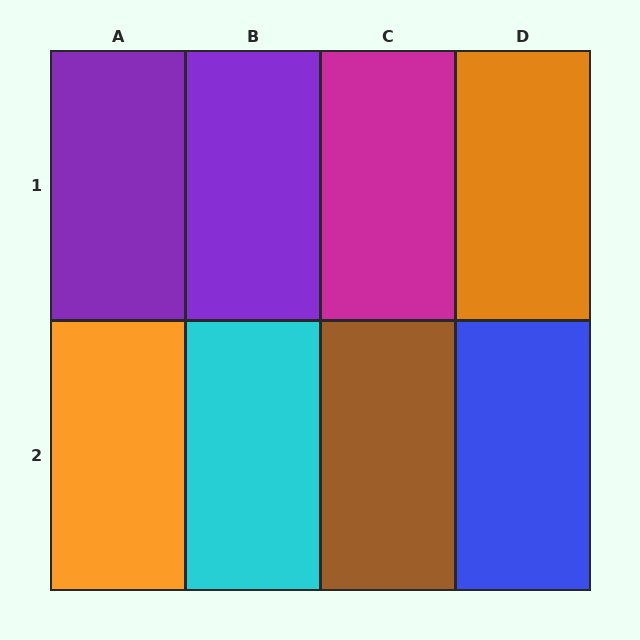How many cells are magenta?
1 cell is magenta.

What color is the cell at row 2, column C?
Brown.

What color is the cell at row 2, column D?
Blue.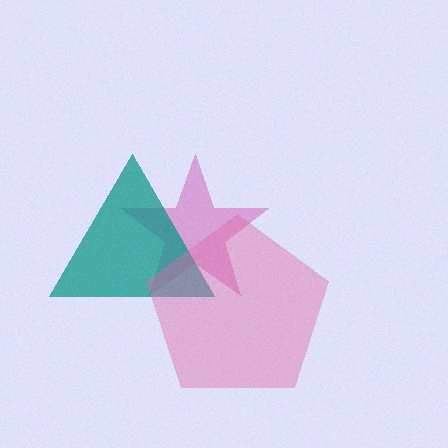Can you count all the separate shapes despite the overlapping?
Yes, there are 3 separate shapes.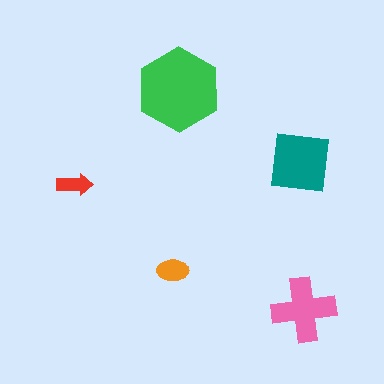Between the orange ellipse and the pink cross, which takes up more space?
The pink cross.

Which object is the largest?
The green hexagon.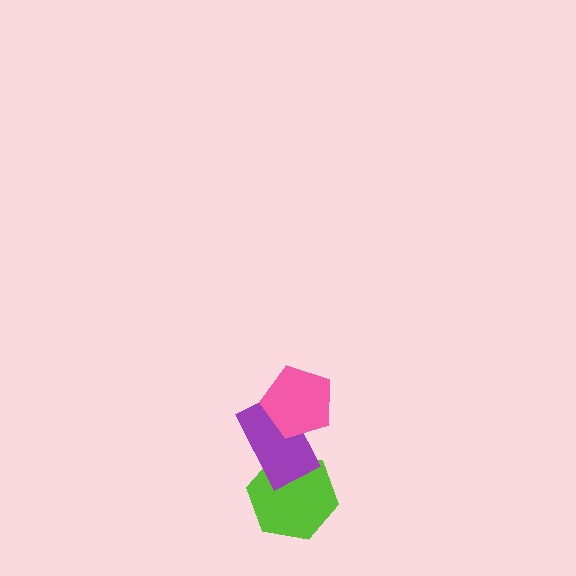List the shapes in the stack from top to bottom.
From top to bottom: the pink pentagon, the purple rectangle, the lime hexagon.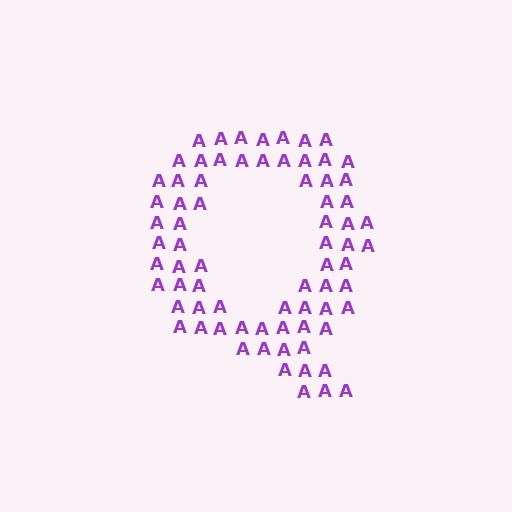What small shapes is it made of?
It is made of small letter A's.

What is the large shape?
The large shape is the letter Q.